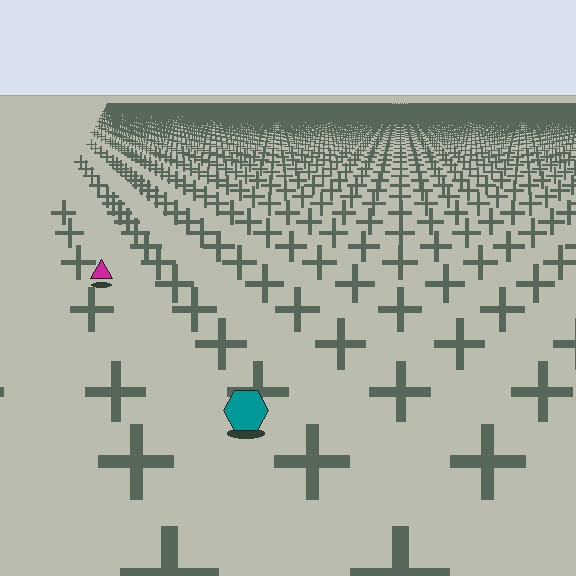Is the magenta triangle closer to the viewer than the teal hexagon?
No. The teal hexagon is closer — you can tell from the texture gradient: the ground texture is coarser near it.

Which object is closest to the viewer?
The teal hexagon is closest. The texture marks near it are larger and more spread out.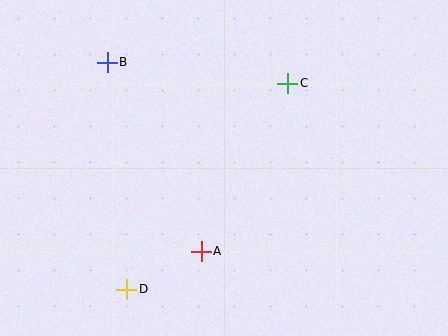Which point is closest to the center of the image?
Point A at (201, 251) is closest to the center.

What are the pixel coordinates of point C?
Point C is at (288, 84).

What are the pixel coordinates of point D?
Point D is at (127, 289).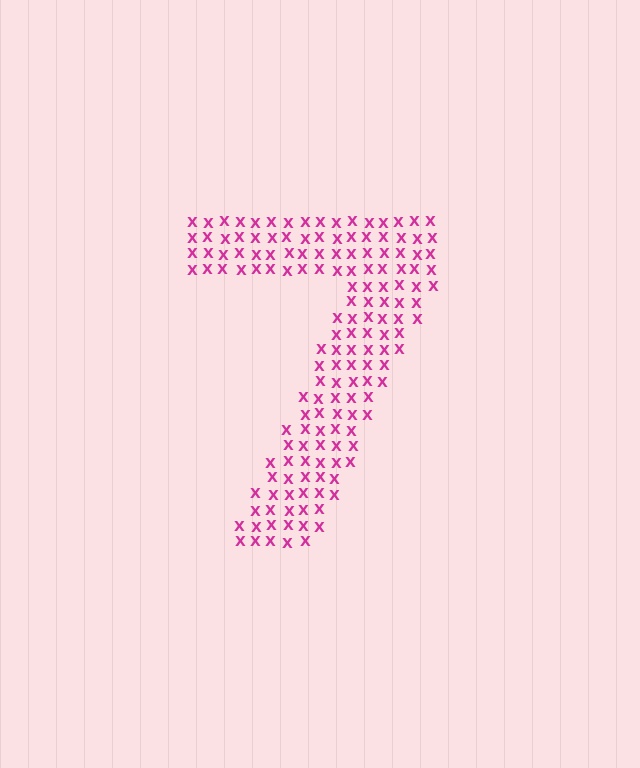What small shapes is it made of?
It is made of small letter X's.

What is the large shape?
The large shape is the digit 7.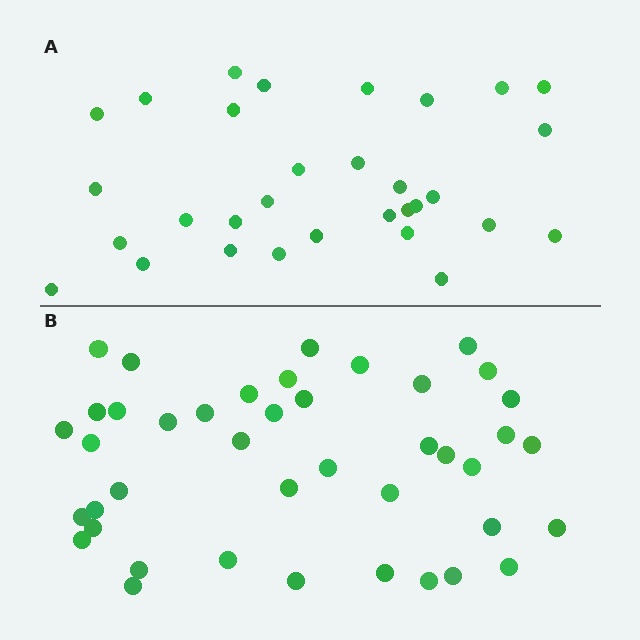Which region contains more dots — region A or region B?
Region B (the bottom region) has more dots.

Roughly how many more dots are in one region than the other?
Region B has roughly 12 or so more dots than region A.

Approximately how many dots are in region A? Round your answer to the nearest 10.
About 30 dots. (The exact count is 31, which rounds to 30.)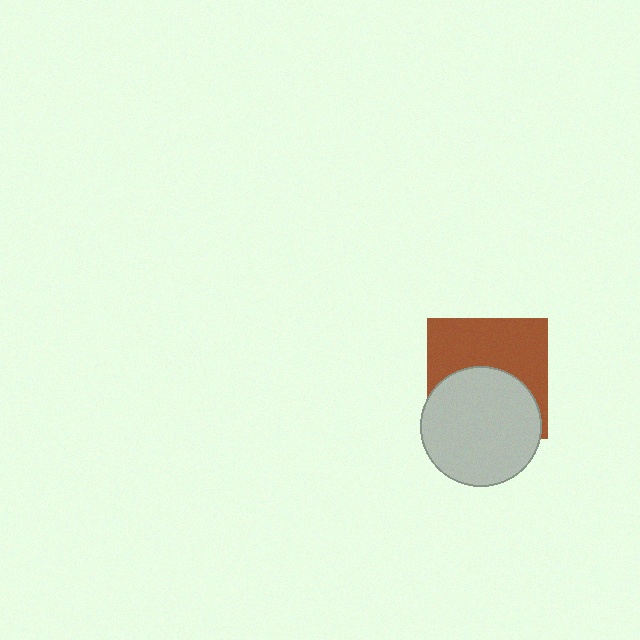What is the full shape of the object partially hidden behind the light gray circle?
The partially hidden object is a brown square.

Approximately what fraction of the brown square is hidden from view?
Roughly 49% of the brown square is hidden behind the light gray circle.